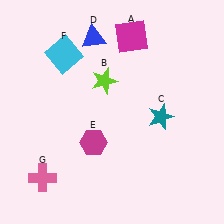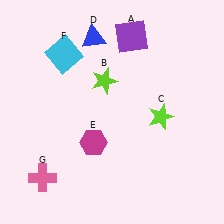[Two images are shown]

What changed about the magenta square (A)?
In Image 1, A is magenta. In Image 2, it changed to purple.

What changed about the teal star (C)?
In Image 1, C is teal. In Image 2, it changed to lime.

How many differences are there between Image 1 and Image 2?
There are 2 differences between the two images.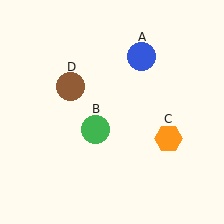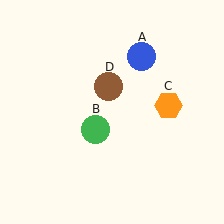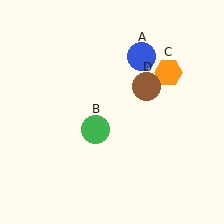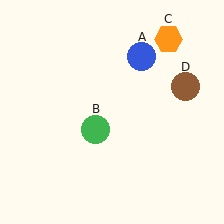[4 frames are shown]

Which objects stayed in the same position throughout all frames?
Blue circle (object A) and green circle (object B) remained stationary.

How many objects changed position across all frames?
2 objects changed position: orange hexagon (object C), brown circle (object D).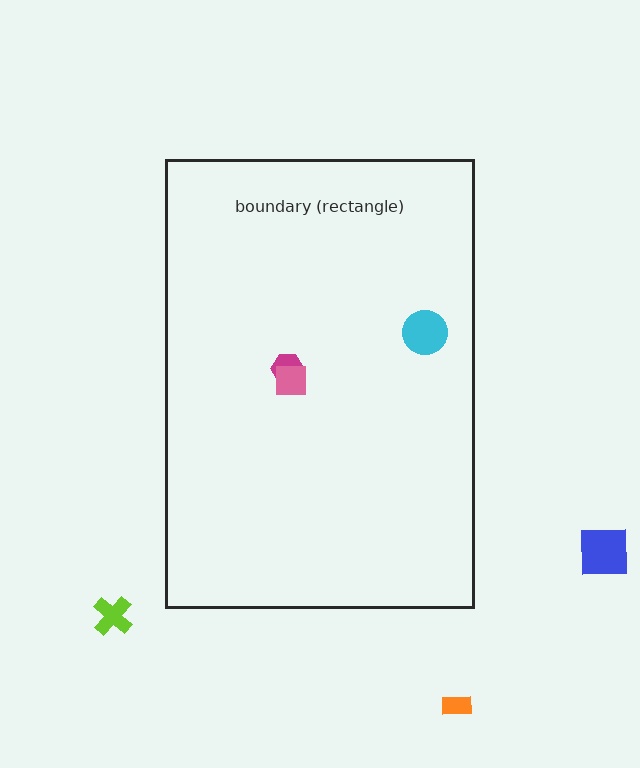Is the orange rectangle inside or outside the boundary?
Outside.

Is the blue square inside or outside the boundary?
Outside.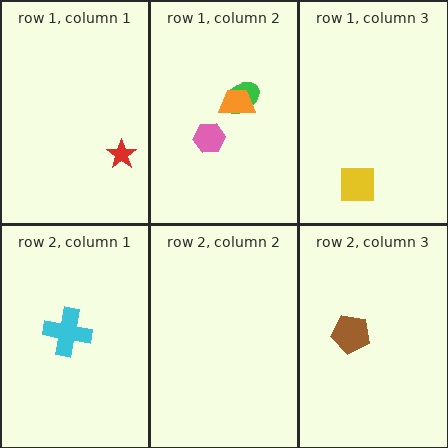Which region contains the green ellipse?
The row 1, column 2 region.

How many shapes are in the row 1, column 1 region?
1.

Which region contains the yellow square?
The row 1, column 3 region.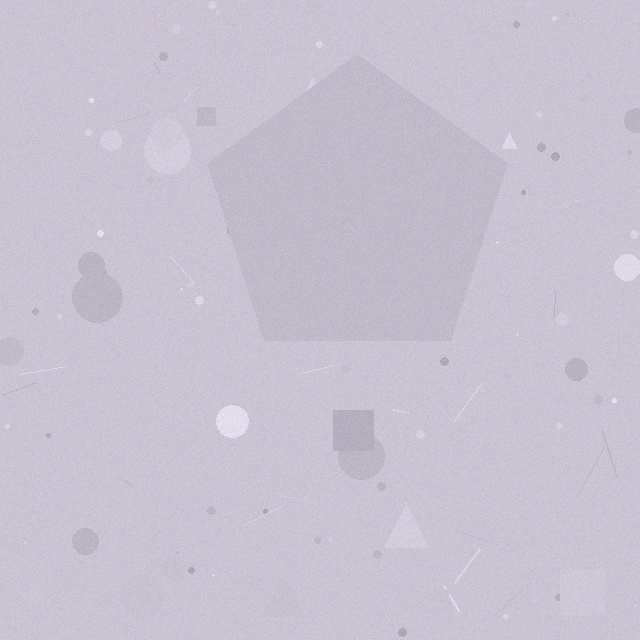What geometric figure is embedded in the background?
A pentagon is embedded in the background.